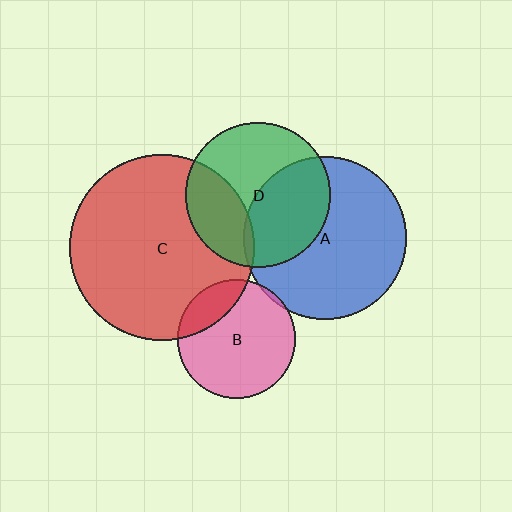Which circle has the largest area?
Circle C (red).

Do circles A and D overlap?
Yes.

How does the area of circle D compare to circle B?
Approximately 1.5 times.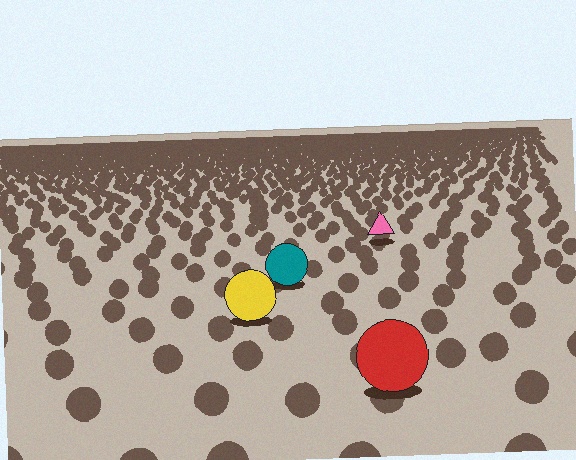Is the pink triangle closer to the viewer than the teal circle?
No. The teal circle is closer — you can tell from the texture gradient: the ground texture is coarser near it.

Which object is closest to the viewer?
The red circle is closest. The texture marks near it are larger and more spread out.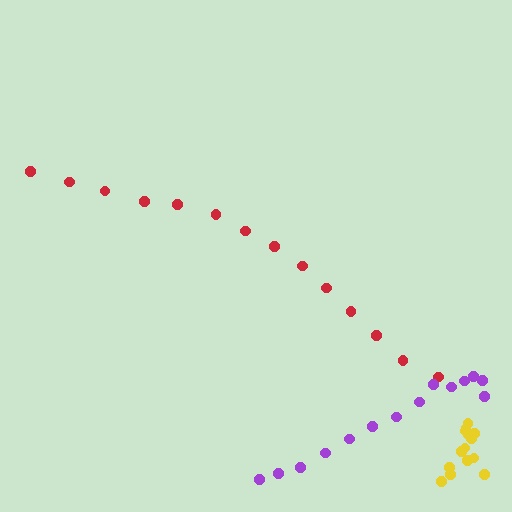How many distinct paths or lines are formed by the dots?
There are 3 distinct paths.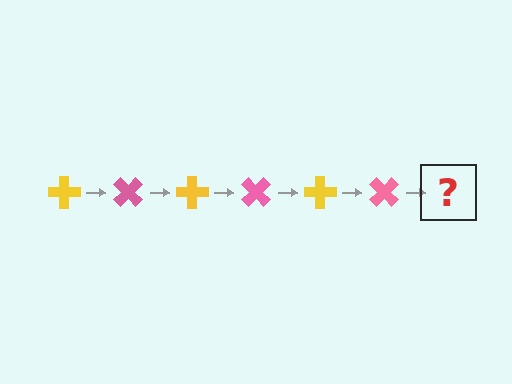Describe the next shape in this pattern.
It should be a yellow cross, rotated 270 degrees from the start.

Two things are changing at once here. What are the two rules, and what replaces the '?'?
The two rules are that it rotates 45 degrees each step and the color cycles through yellow and pink. The '?' should be a yellow cross, rotated 270 degrees from the start.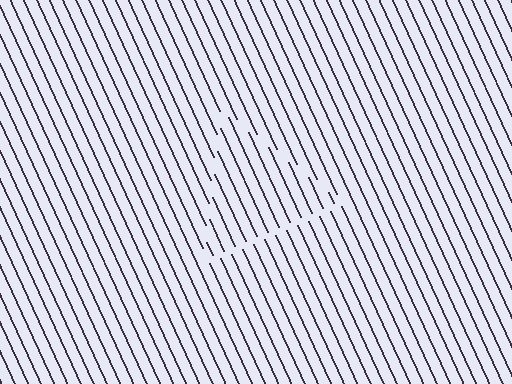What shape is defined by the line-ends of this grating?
An illusory triangle. The interior of the shape contains the same grating, shifted by half a period — the contour is defined by the phase discontinuity where line-ends from the inner and outer gratings abut.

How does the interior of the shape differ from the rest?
The interior of the shape contains the same grating, shifted by half a period — the contour is defined by the phase discontinuity where line-ends from the inner and outer gratings abut.